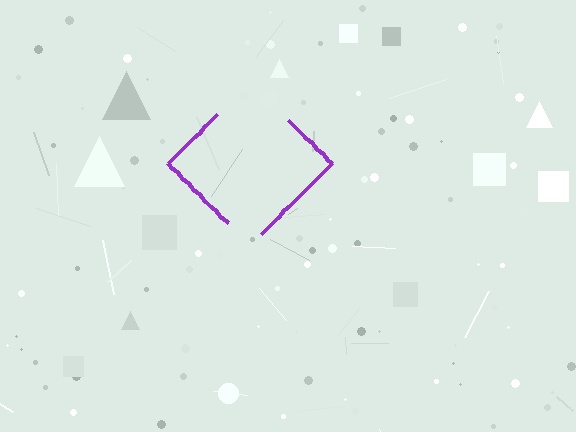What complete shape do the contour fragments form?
The contour fragments form a diamond.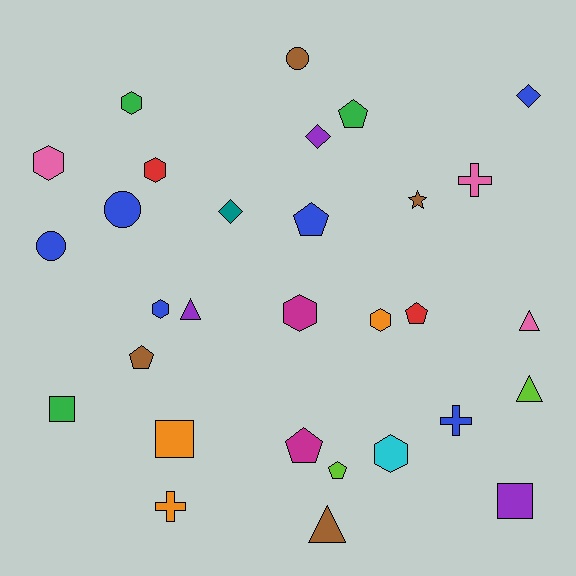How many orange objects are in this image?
There are 3 orange objects.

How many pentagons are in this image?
There are 6 pentagons.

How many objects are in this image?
There are 30 objects.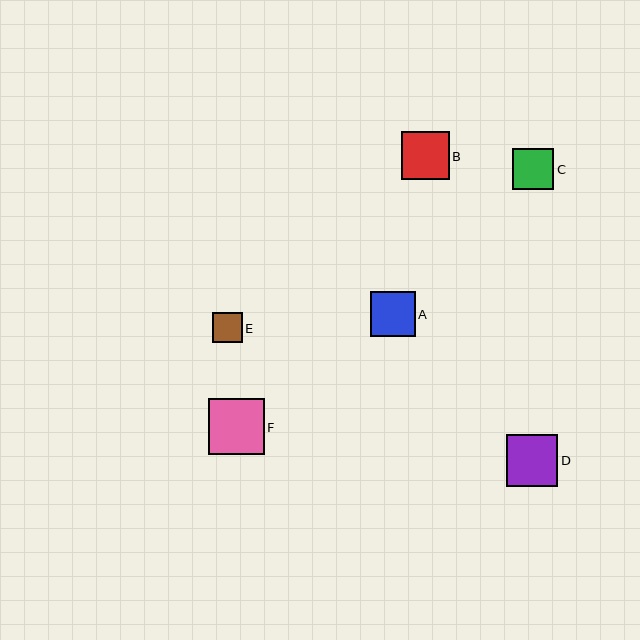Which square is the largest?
Square F is the largest with a size of approximately 56 pixels.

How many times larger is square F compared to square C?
Square F is approximately 1.4 times the size of square C.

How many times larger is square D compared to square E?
Square D is approximately 1.7 times the size of square E.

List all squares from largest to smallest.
From largest to smallest: F, D, B, A, C, E.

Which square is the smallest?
Square E is the smallest with a size of approximately 30 pixels.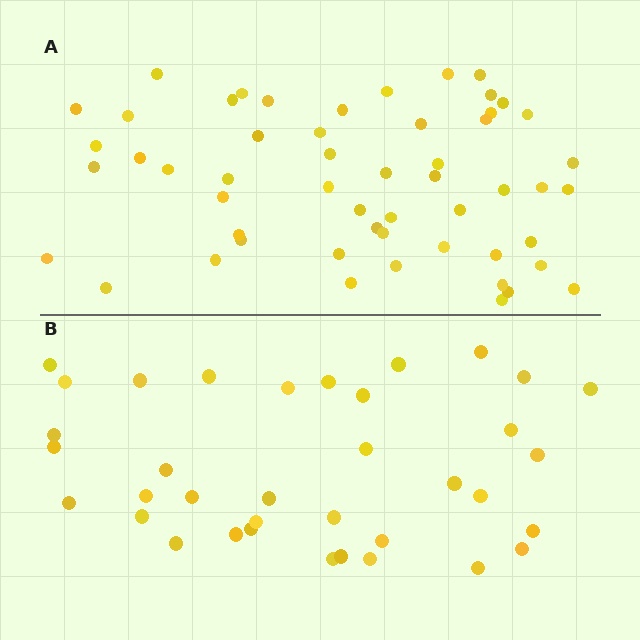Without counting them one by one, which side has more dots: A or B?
Region A (the top region) has more dots.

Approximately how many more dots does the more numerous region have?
Region A has approximately 20 more dots than region B.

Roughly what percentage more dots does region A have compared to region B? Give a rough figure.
About 50% more.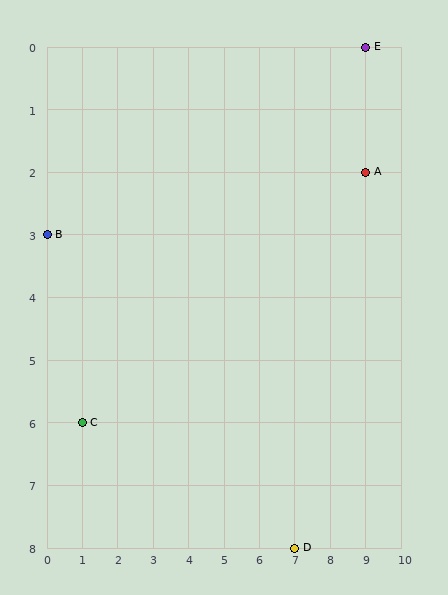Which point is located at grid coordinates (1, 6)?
Point C is at (1, 6).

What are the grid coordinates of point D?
Point D is at grid coordinates (7, 8).